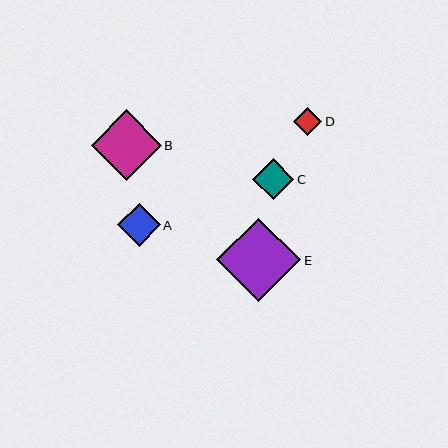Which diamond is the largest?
Diamond E is the largest with a size of approximately 84 pixels.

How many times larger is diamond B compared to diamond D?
Diamond B is approximately 2.4 times the size of diamond D.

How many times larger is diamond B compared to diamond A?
Diamond B is approximately 1.6 times the size of diamond A.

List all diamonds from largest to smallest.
From largest to smallest: E, B, A, C, D.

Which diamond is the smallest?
Diamond D is the smallest with a size of approximately 29 pixels.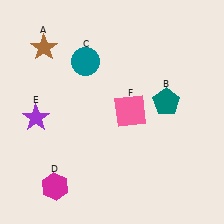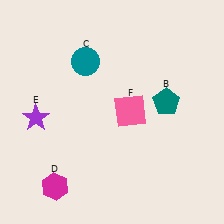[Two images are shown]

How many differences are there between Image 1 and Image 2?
There is 1 difference between the two images.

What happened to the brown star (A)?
The brown star (A) was removed in Image 2. It was in the top-left area of Image 1.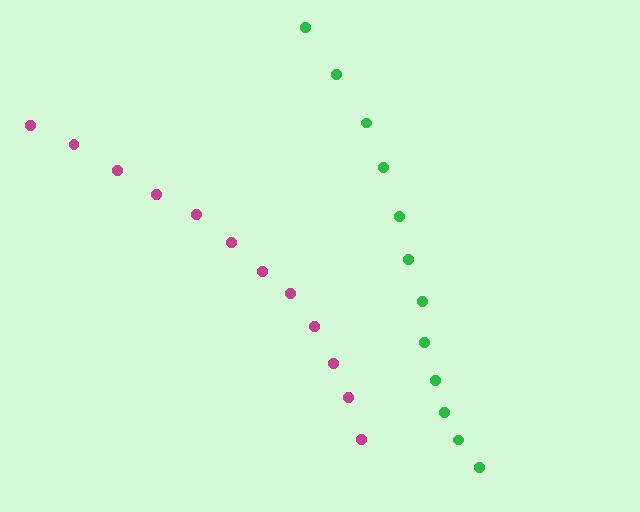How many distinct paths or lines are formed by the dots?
There are 2 distinct paths.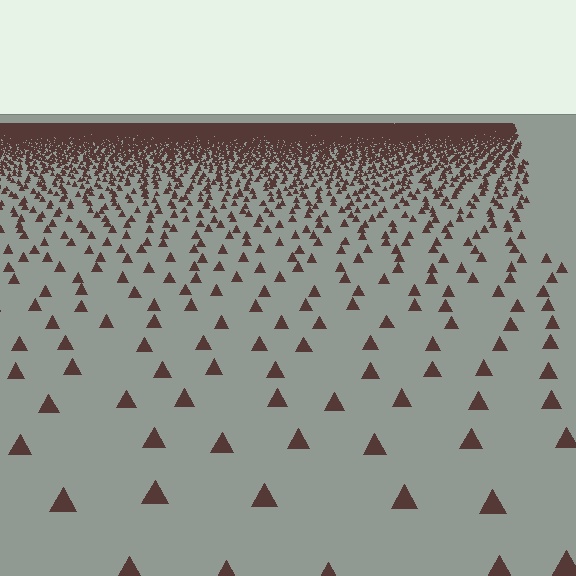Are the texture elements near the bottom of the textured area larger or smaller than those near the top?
Larger. Near the bottom, elements are closer to the viewer and appear at a bigger on-screen size.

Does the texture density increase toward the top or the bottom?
Density increases toward the top.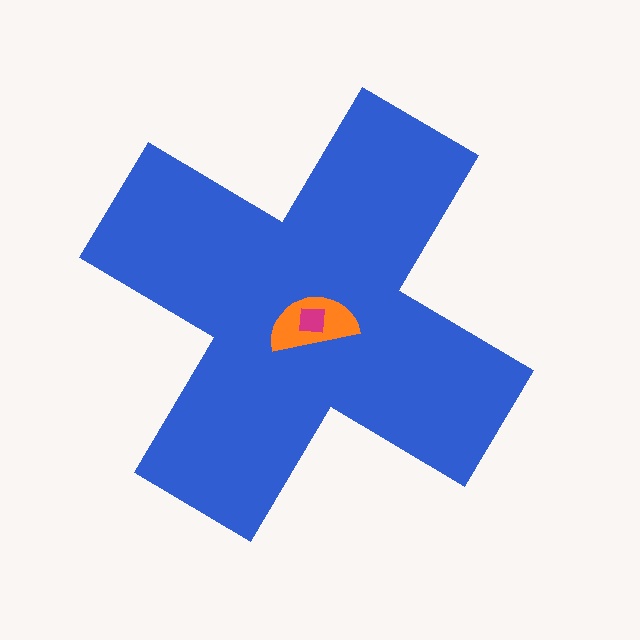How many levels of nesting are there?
3.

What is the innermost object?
The magenta square.